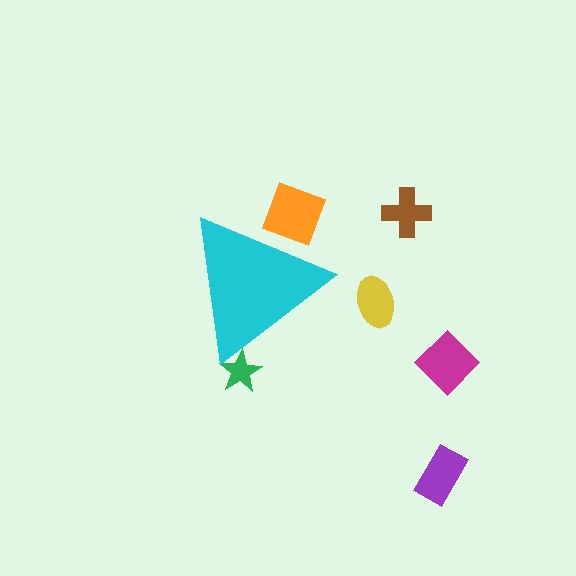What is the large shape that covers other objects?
A cyan triangle.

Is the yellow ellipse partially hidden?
No, the yellow ellipse is fully visible.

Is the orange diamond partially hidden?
Yes, the orange diamond is partially hidden behind the cyan triangle.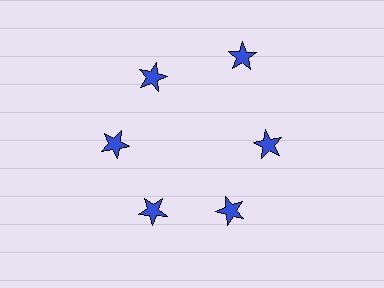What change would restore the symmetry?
The symmetry would be restored by moving it inward, back onto the ring so that all 6 stars sit at equal angles and equal distance from the center.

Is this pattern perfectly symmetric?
No. The 6 blue stars are arranged in a ring, but one element near the 1 o'clock position is pushed outward from the center, breaking the 6-fold rotational symmetry.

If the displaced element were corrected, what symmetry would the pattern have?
It would have 6-fold rotational symmetry — the pattern would map onto itself every 60 degrees.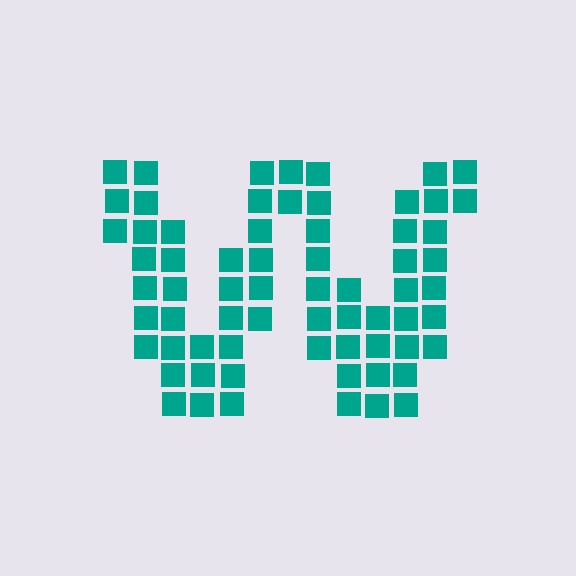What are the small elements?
The small elements are squares.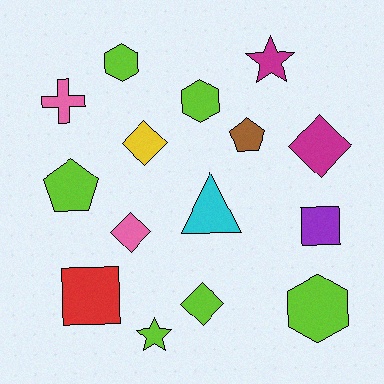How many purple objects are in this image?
There is 1 purple object.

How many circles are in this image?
There are no circles.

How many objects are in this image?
There are 15 objects.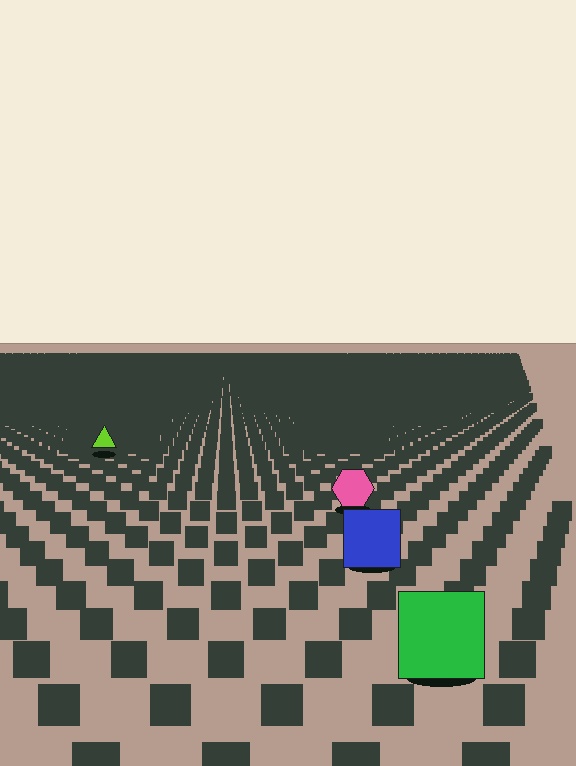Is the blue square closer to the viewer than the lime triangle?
Yes. The blue square is closer — you can tell from the texture gradient: the ground texture is coarser near it.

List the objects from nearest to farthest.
From nearest to farthest: the green square, the blue square, the pink hexagon, the lime triangle.